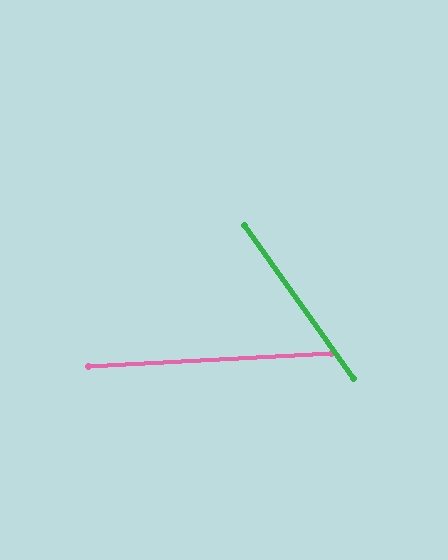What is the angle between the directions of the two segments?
Approximately 57 degrees.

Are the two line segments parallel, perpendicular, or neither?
Neither parallel nor perpendicular — they differ by about 57°.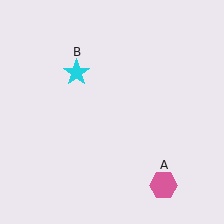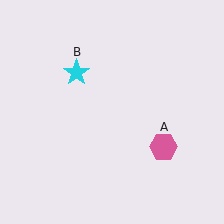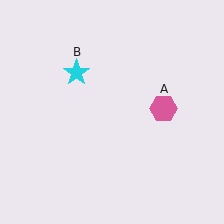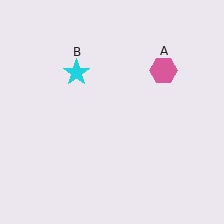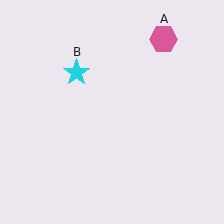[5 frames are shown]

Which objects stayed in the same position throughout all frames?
Cyan star (object B) remained stationary.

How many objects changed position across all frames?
1 object changed position: pink hexagon (object A).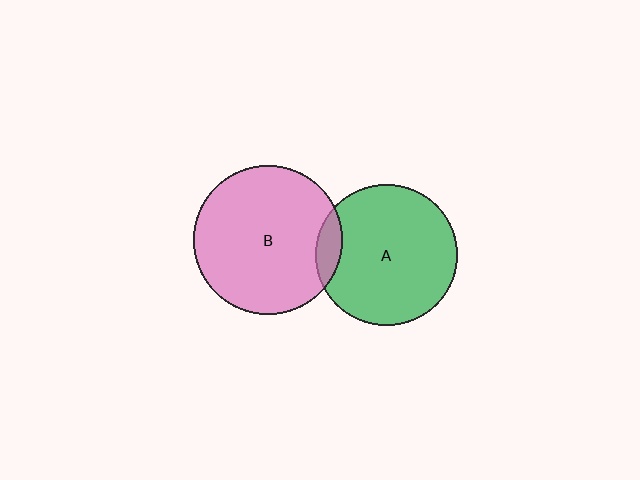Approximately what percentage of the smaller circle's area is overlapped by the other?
Approximately 10%.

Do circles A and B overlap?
Yes.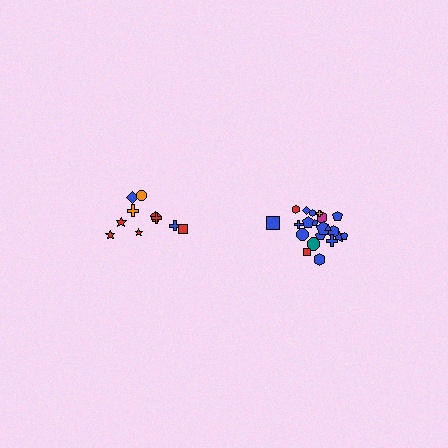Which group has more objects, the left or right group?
The right group.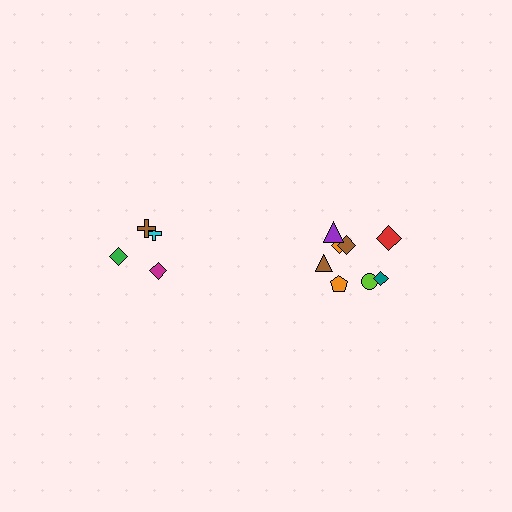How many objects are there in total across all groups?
There are 12 objects.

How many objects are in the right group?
There are 8 objects.